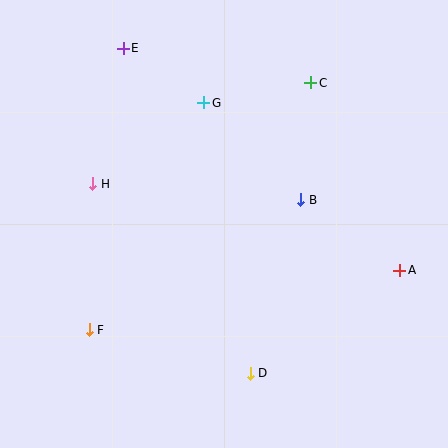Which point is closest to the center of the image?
Point B at (301, 200) is closest to the center.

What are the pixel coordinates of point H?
Point H is at (93, 184).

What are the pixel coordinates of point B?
Point B is at (301, 200).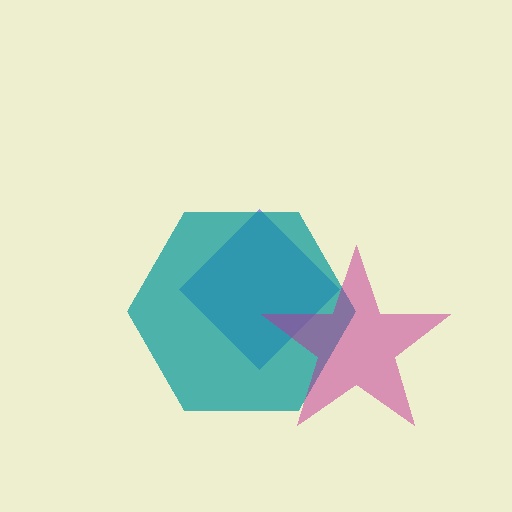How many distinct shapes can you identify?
There are 3 distinct shapes: a blue diamond, a teal hexagon, a magenta star.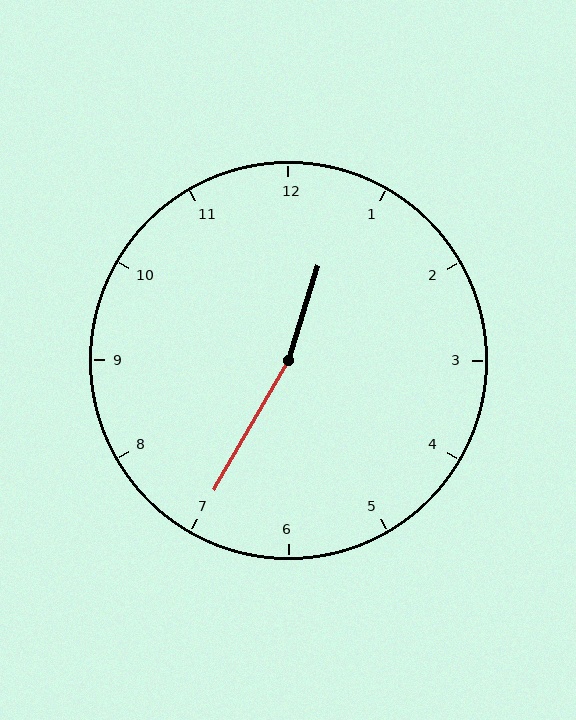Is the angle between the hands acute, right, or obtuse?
It is obtuse.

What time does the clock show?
12:35.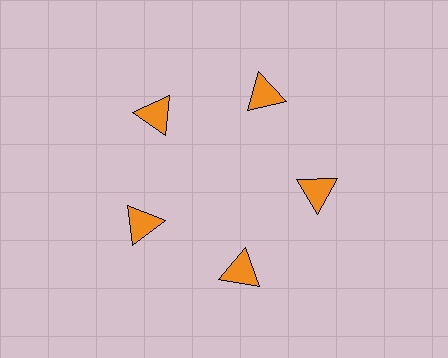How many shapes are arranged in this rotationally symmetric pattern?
There are 5 shapes, arranged in 5 groups of 1.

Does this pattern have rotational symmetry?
Yes, this pattern has 5-fold rotational symmetry. It looks the same after rotating 72 degrees around the center.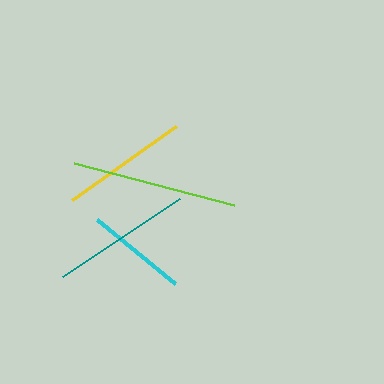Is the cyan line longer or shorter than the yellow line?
The yellow line is longer than the cyan line.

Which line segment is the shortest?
The cyan line is the shortest at approximately 102 pixels.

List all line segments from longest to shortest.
From longest to shortest: lime, teal, yellow, cyan.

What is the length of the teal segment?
The teal segment is approximately 140 pixels long.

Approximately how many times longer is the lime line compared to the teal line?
The lime line is approximately 1.2 times the length of the teal line.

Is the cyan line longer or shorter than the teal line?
The teal line is longer than the cyan line.